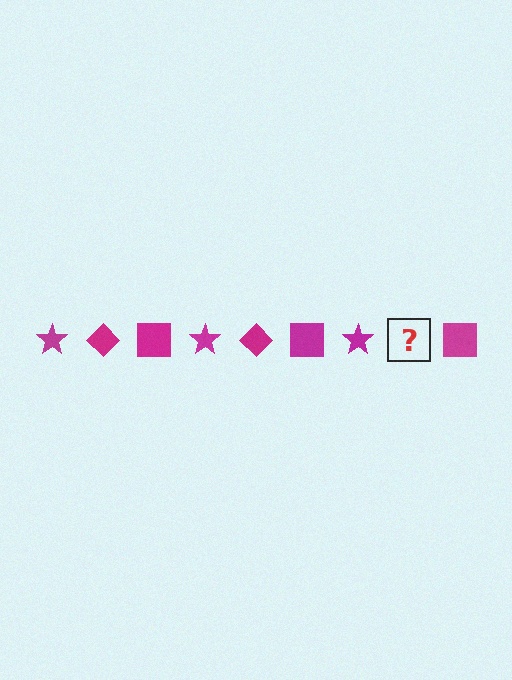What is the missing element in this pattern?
The missing element is a magenta diamond.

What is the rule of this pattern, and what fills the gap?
The rule is that the pattern cycles through star, diamond, square shapes in magenta. The gap should be filled with a magenta diamond.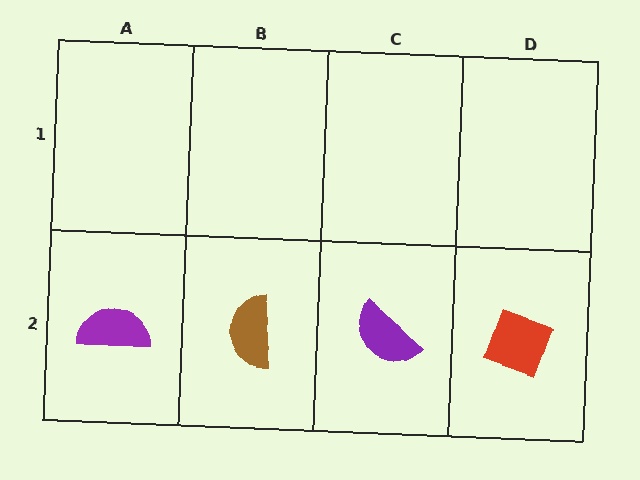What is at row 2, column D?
A red diamond.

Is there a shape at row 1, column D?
No, that cell is empty.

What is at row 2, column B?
A brown semicircle.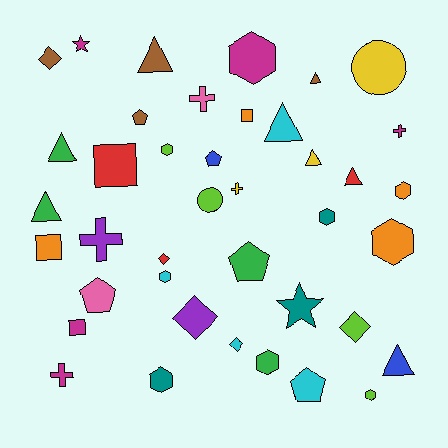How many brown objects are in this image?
There are 4 brown objects.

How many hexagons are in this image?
There are 9 hexagons.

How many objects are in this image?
There are 40 objects.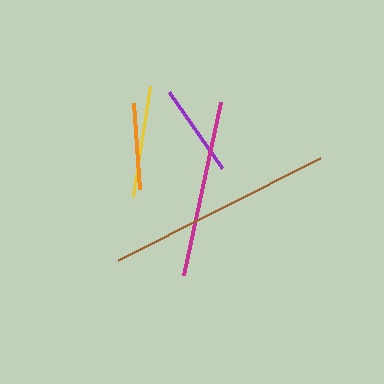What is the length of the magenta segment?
The magenta segment is approximately 177 pixels long.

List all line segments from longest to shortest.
From longest to shortest: brown, magenta, yellow, purple, orange.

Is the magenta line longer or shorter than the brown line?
The brown line is longer than the magenta line.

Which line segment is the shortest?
The orange line is the shortest at approximately 86 pixels.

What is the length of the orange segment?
The orange segment is approximately 86 pixels long.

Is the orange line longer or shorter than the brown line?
The brown line is longer than the orange line.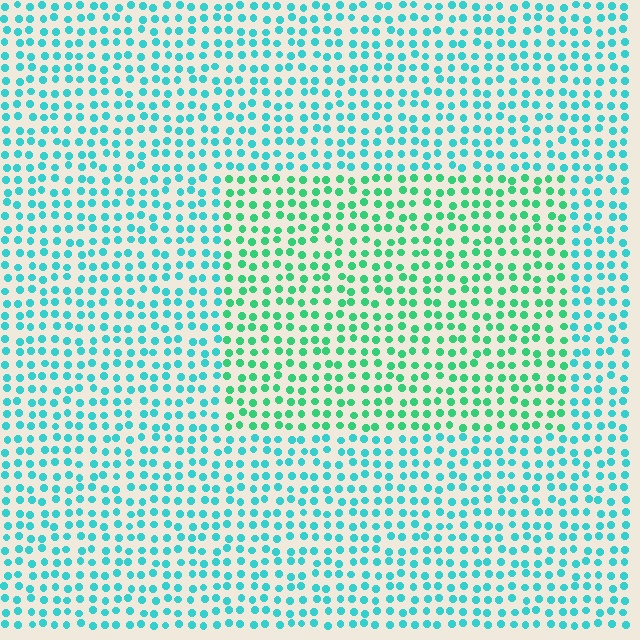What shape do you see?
I see a rectangle.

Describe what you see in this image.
The image is filled with small cyan elements in a uniform arrangement. A rectangle-shaped region is visible where the elements are tinted to a slightly different hue, forming a subtle color boundary.